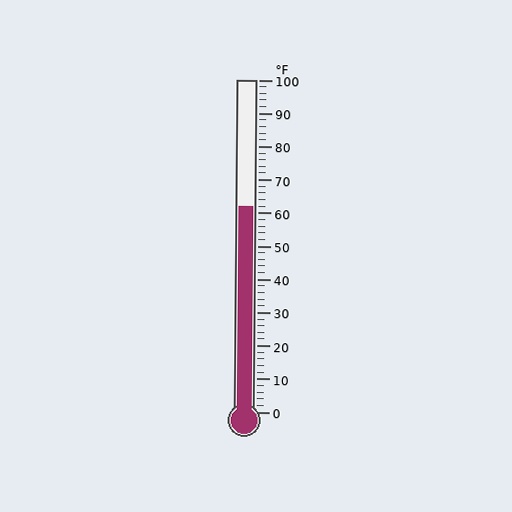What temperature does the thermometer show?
The thermometer shows approximately 62°F.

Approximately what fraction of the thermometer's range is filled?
The thermometer is filled to approximately 60% of its range.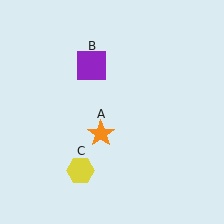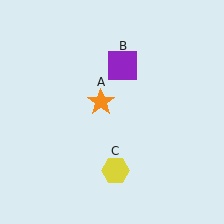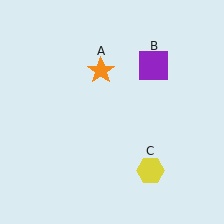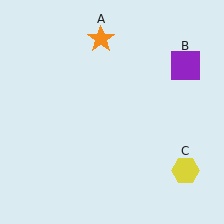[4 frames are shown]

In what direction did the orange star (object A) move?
The orange star (object A) moved up.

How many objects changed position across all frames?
3 objects changed position: orange star (object A), purple square (object B), yellow hexagon (object C).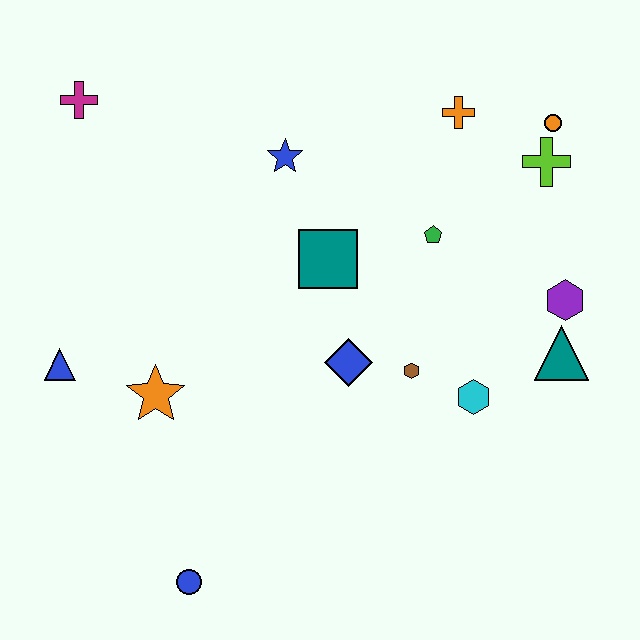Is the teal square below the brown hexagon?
No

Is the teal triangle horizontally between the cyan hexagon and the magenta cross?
No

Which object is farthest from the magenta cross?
The teal triangle is farthest from the magenta cross.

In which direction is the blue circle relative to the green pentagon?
The blue circle is below the green pentagon.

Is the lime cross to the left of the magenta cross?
No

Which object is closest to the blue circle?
The orange star is closest to the blue circle.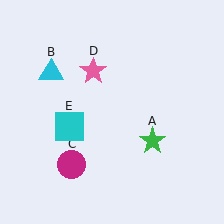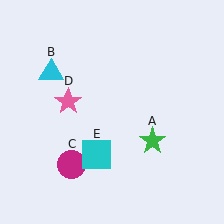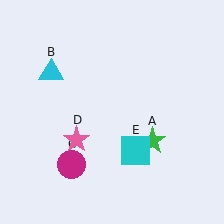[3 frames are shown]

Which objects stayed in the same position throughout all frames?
Green star (object A) and cyan triangle (object B) and magenta circle (object C) remained stationary.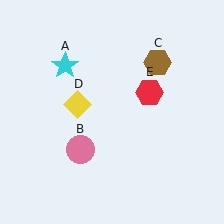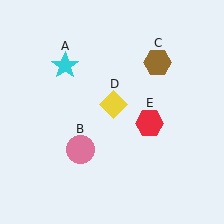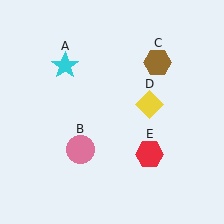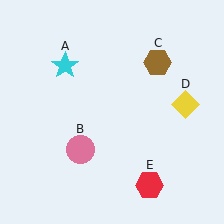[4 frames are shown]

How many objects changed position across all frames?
2 objects changed position: yellow diamond (object D), red hexagon (object E).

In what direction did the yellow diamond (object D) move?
The yellow diamond (object D) moved right.